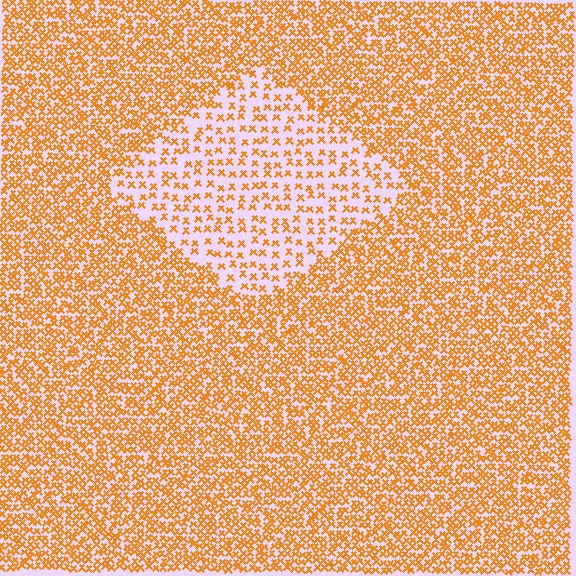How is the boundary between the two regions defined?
The boundary is defined by a change in element density (approximately 2.4x ratio). All elements are the same color, size, and shape.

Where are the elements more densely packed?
The elements are more densely packed outside the diamond boundary.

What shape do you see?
I see a diamond.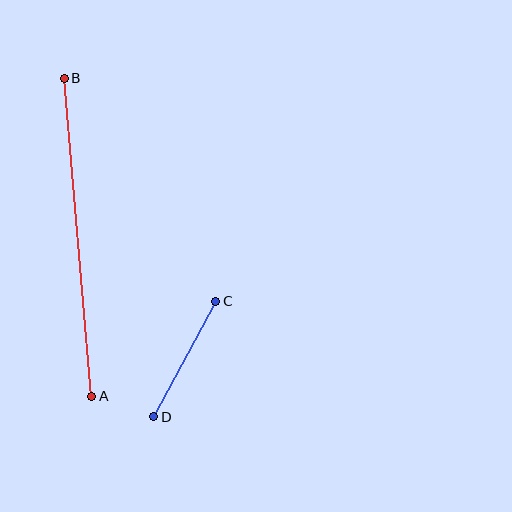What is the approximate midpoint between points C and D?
The midpoint is at approximately (185, 359) pixels.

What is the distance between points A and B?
The distance is approximately 319 pixels.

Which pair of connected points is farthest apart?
Points A and B are farthest apart.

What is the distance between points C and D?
The distance is approximately 131 pixels.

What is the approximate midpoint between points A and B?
The midpoint is at approximately (78, 237) pixels.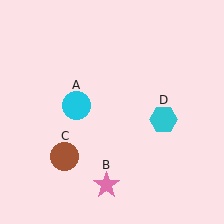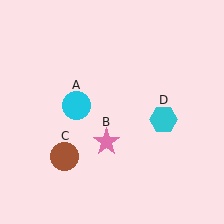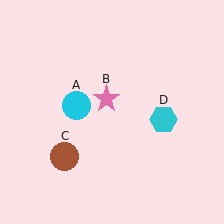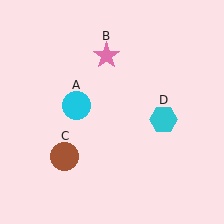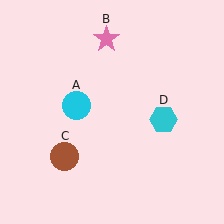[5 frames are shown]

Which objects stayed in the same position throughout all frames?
Cyan circle (object A) and brown circle (object C) and cyan hexagon (object D) remained stationary.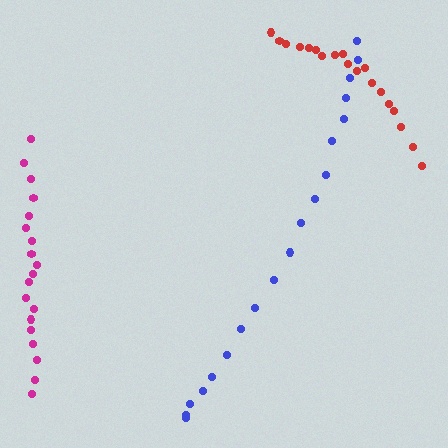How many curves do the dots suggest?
There are 3 distinct paths.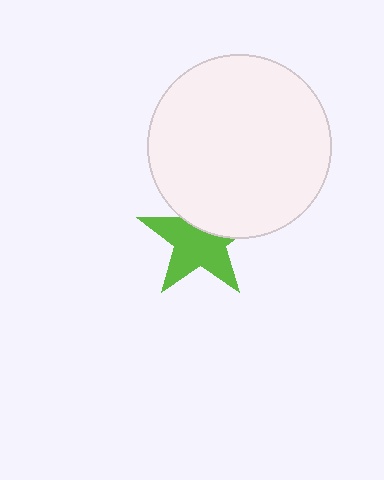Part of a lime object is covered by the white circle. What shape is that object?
It is a star.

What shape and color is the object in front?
The object in front is a white circle.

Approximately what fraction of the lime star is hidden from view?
Roughly 35% of the lime star is hidden behind the white circle.